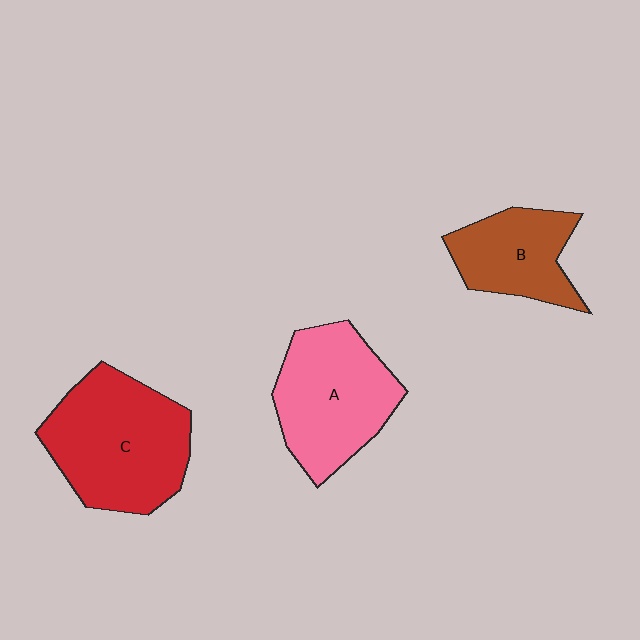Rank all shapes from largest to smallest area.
From largest to smallest: C (red), A (pink), B (brown).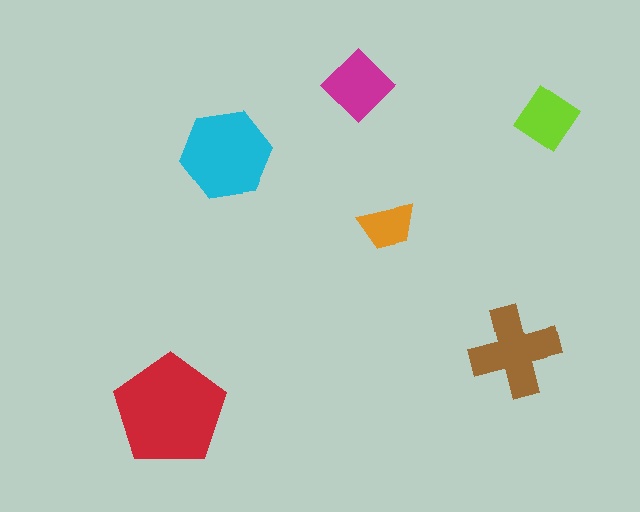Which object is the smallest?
The orange trapezoid.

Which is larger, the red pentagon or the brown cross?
The red pentagon.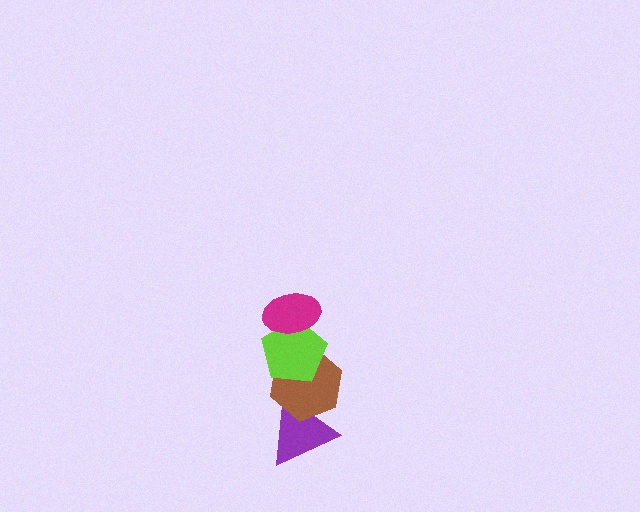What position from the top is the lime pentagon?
The lime pentagon is 2nd from the top.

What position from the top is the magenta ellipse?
The magenta ellipse is 1st from the top.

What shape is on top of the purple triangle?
The brown hexagon is on top of the purple triangle.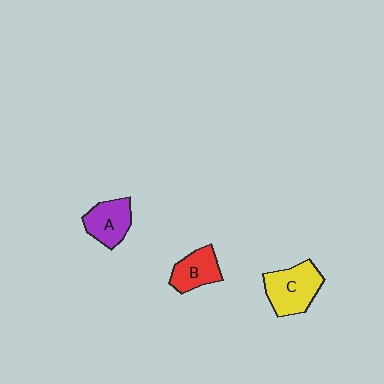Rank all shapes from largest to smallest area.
From largest to smallest: C (yellow), A (purple), B (red).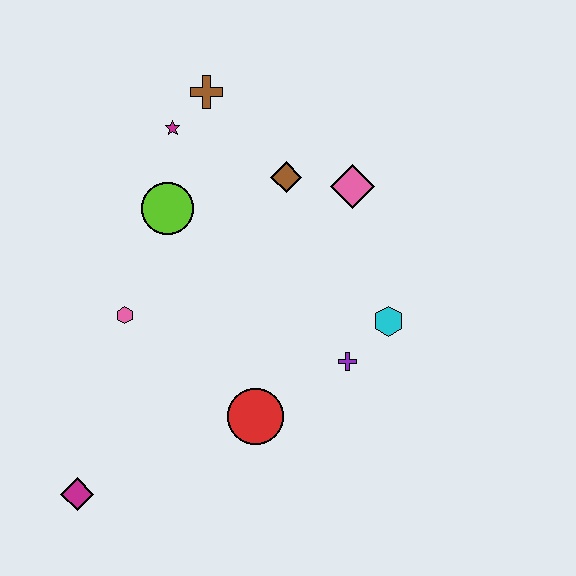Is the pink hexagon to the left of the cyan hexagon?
Yes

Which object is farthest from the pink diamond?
The magenta diamond is farthest from the pink diamond.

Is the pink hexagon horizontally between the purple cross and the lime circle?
No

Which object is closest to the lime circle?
The magenta star is closest to the lime circle.